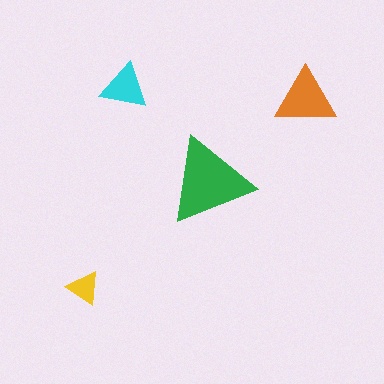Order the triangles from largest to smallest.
the green one, the orange one, the cyan one, the yellow one.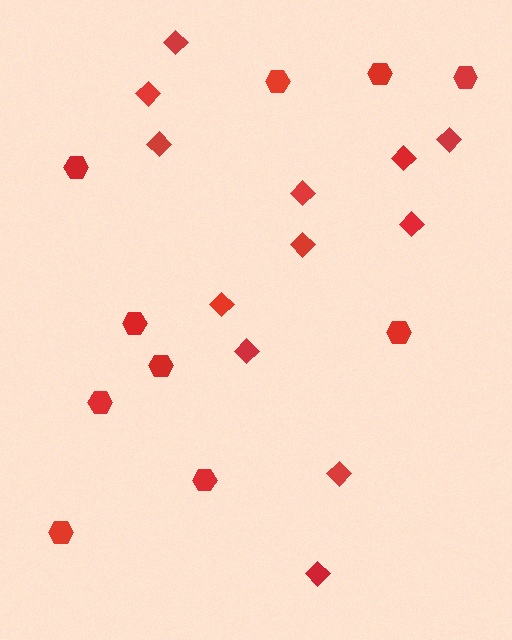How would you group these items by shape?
There are 2 groups: one group of diamonds (12) and one group of hexagons (10).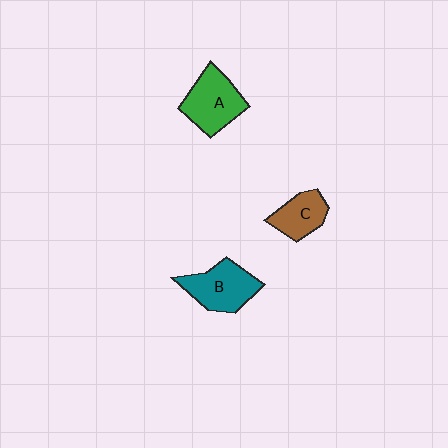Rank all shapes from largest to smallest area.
From largest to smallest: A (green), B (teal), C (brown).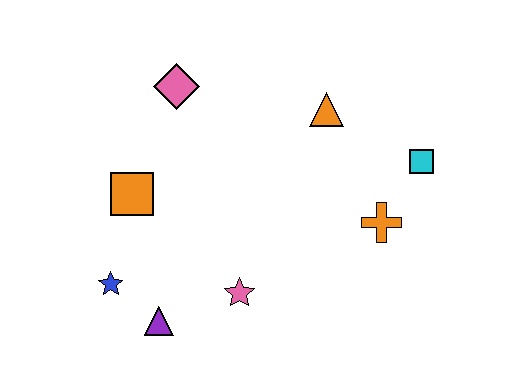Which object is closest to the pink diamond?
The orange square is closest to the pink diamond.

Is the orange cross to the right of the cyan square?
No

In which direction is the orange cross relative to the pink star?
The orange cross is to the right of the pink star.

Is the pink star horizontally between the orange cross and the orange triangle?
No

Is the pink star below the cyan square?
Yes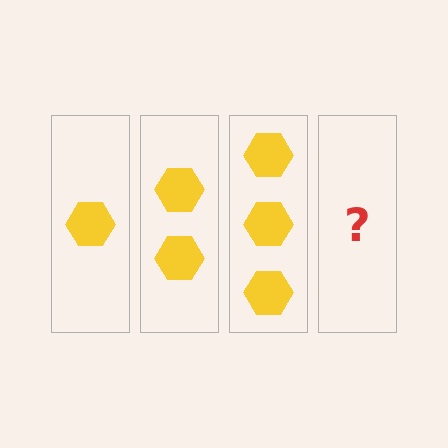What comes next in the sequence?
The next element should be 4 hexagons.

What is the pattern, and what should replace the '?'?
The pattern is that each step adds one more hexagon. The '?' should be 4 hexagons.